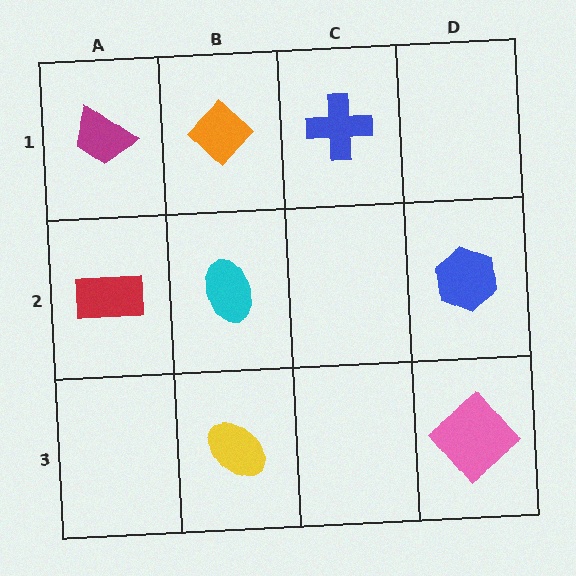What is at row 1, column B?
An orange diamond.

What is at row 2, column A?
A red rectangle.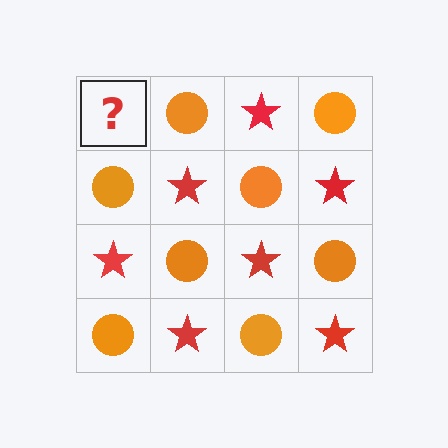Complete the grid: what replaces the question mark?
The question mark should be replaced with a red star.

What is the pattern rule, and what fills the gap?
The rule is that it alternates red star and orange circle in a checkerboard pattern. The gap should be filled with a red star.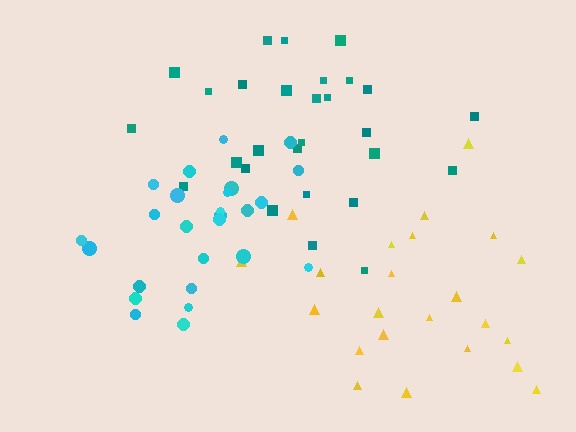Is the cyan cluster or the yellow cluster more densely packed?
Cyan.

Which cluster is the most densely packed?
Cyan.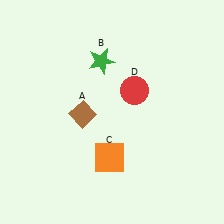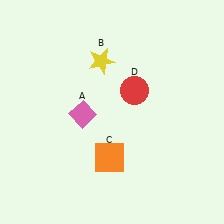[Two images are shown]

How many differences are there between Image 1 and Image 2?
There are 2 differences between the two images.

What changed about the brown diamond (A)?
In Image 1, A is brown. In Image 2, it changed to pink.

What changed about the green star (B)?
In Image 1, B is green. In Image 2, it changed to yellow.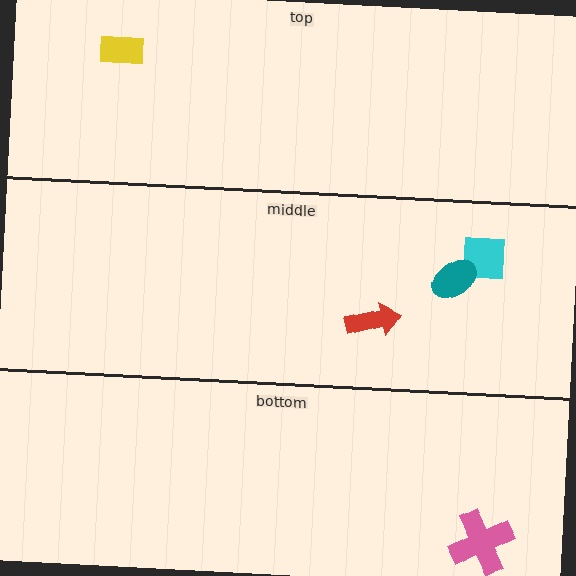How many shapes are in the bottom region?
1.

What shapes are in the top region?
The yellow rectangle.